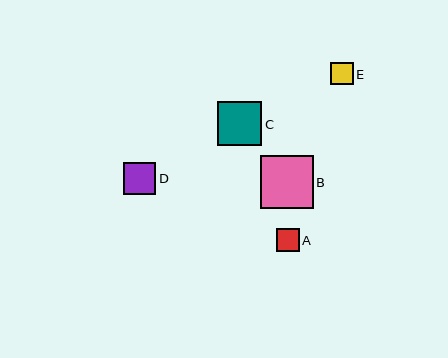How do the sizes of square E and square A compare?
Square E and square A are approximately the same size.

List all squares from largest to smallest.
From largest to smallest: B, C, D, E, A.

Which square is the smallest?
Square A is the smallest with a size of approximately 22 pixels.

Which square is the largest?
Square B is the largest with a size of approximately 53 pixels.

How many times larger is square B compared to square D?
Square B is approximately 1.6 times the size of square D.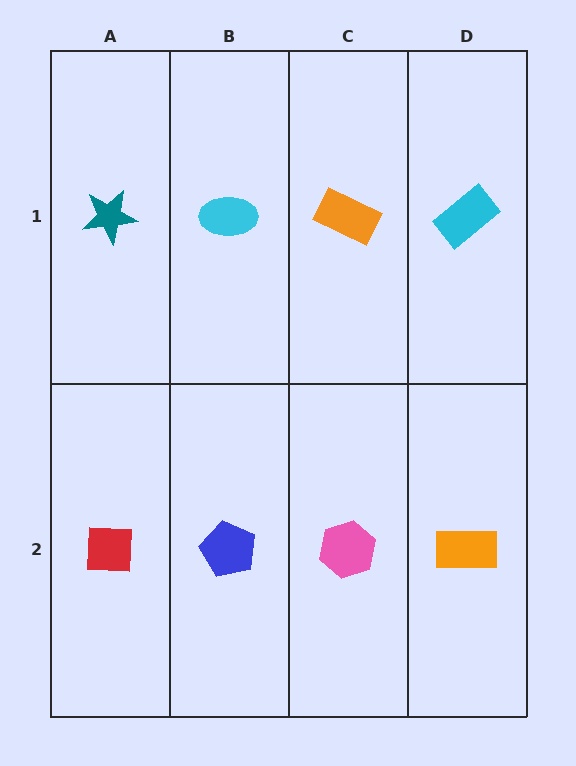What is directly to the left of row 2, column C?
A blue pentagon.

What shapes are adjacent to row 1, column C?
A pink hexagon (row 2, column C), a cyan ellipse (row 1, column B), a cyan rectangle (row 1, column D).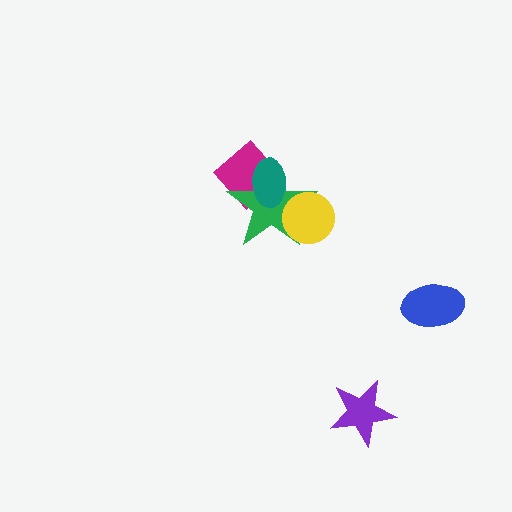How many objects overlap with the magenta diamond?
2 objects overlap with the magenta diamond.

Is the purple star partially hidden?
No, no other shape covers it.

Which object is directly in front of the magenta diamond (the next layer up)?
The green star is directly in front of the magenta diamond.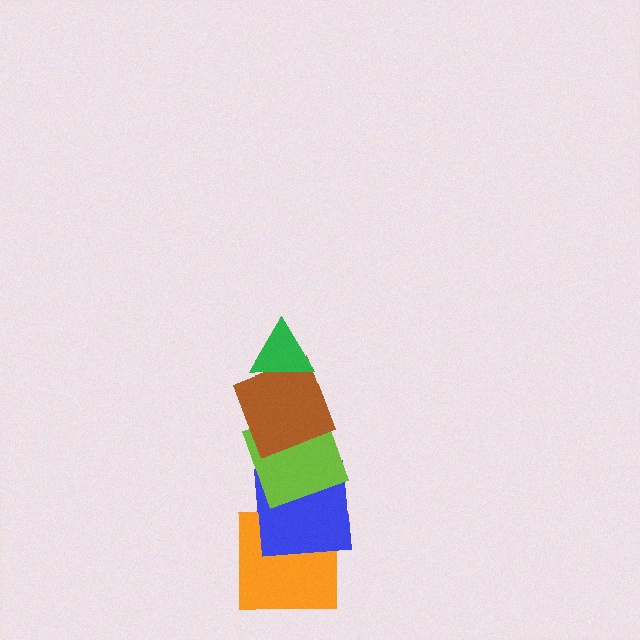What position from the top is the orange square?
The orange square is 5th from the top.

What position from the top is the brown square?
The brown square is 2nd from the top.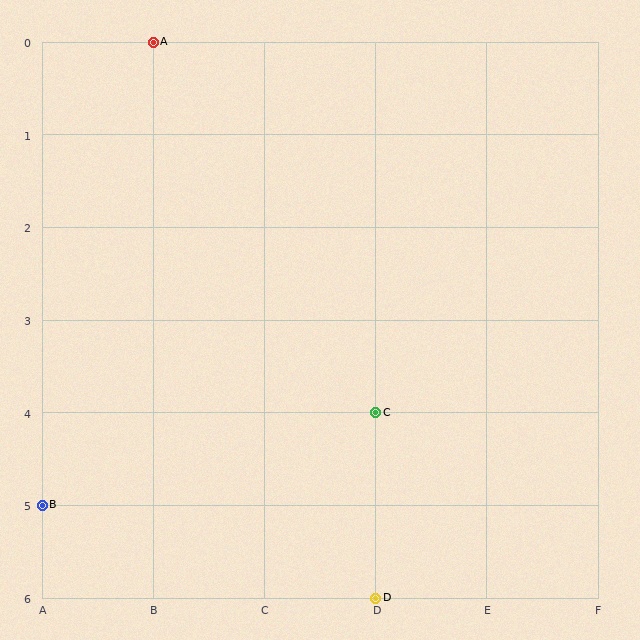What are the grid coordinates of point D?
Point D is at grid coordinates (D, 6).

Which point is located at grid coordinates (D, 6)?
Point D is at (D, 6).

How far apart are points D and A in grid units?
Points D and A are 2 columns and 6 rows apart (about 6.3 grid units diagonally).